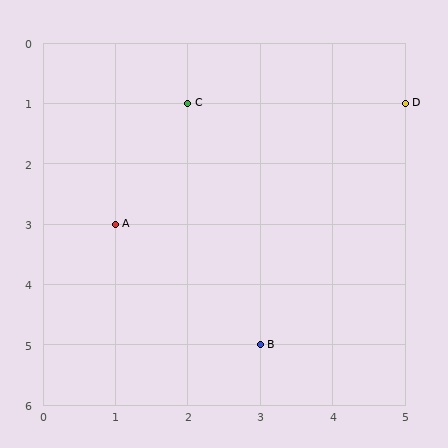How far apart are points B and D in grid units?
Points B and D are 2 columns and 4 rows apart (about 4.5 grid units diagonally).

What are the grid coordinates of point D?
Point D is at grid coordinates (5, 1).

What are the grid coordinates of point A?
Point A is at grid coordinates (1, 3).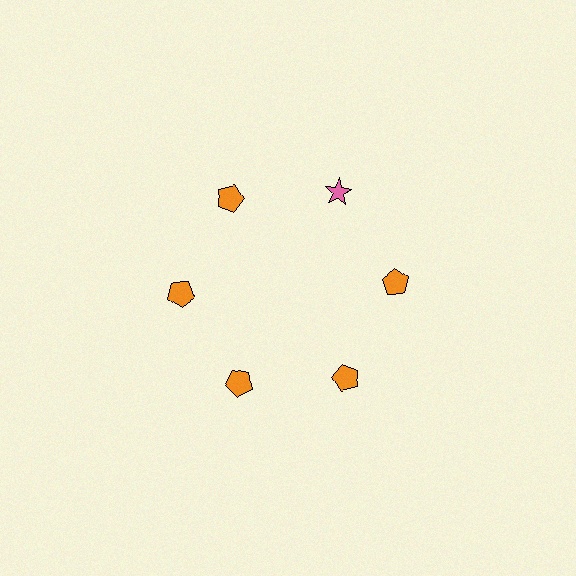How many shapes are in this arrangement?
There are 6 shapes arranged in a ring pattern.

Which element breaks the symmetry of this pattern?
The pink star at roughly the 1 o'clock position breaks the symmetry. All other shapes are orange pentagons.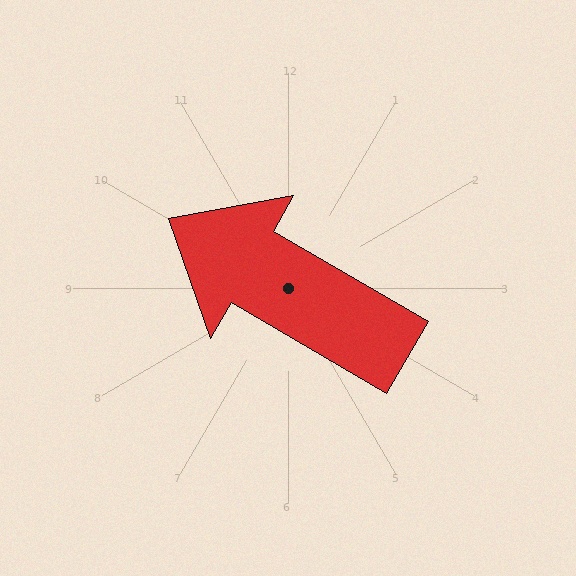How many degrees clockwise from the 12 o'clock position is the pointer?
Approximately 300 degrees.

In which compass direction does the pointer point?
Northwest.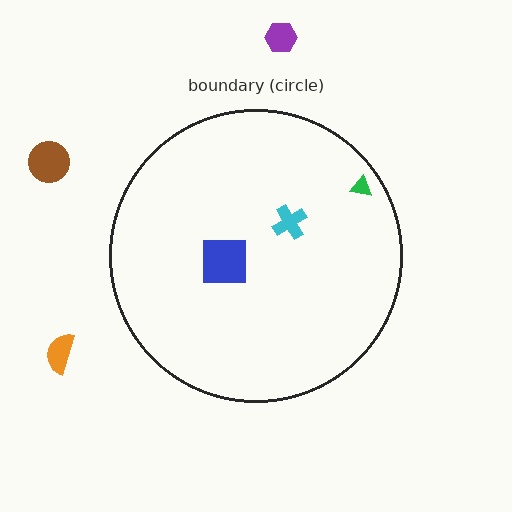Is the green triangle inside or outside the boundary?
Inside.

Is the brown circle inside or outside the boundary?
Outside.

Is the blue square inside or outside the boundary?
Inside.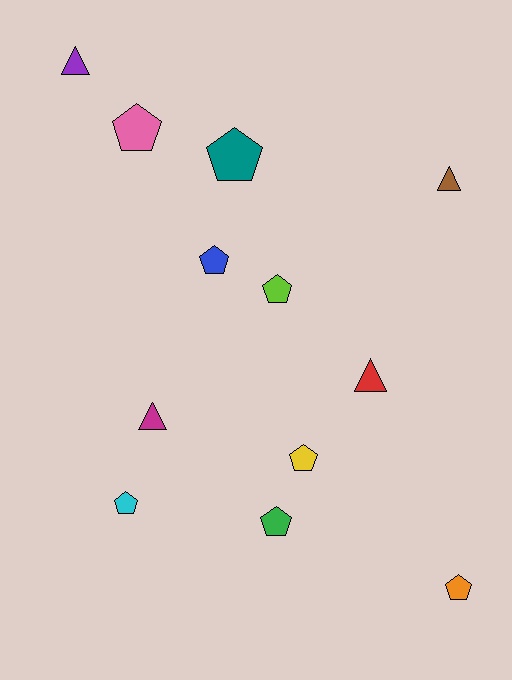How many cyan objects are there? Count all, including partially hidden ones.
There is 1 cyan object.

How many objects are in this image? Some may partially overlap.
There are 12 objects.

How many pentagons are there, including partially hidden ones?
There are 8 pentagons.